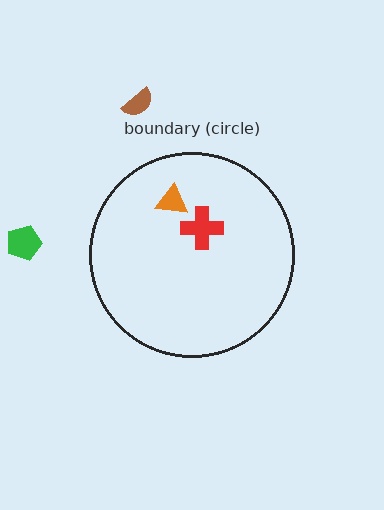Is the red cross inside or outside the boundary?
Inside.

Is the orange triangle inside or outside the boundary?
Inside.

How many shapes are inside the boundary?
2 inside, 2 outside.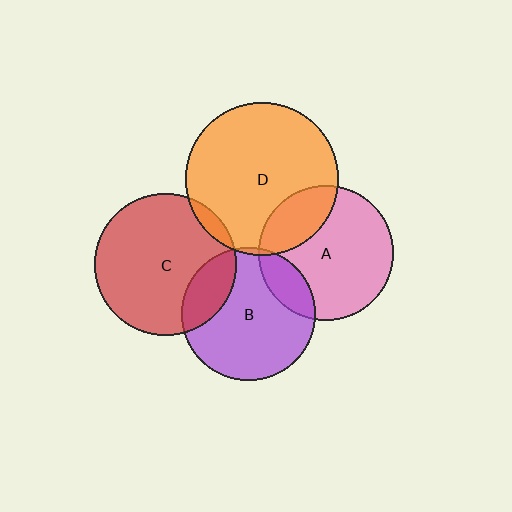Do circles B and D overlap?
Yes.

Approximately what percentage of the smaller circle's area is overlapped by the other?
Approximately 5%.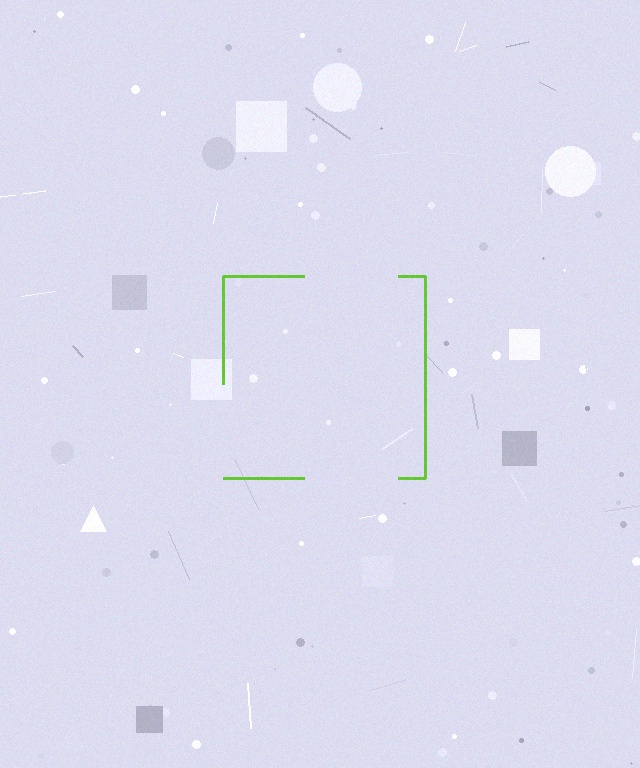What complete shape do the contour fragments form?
The contour fragments form a square.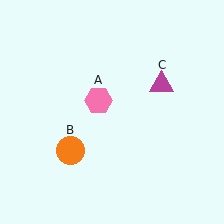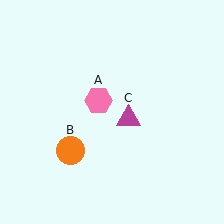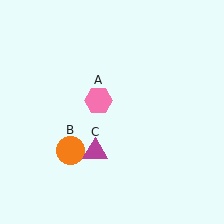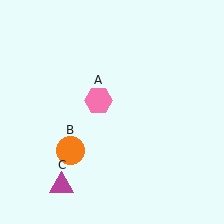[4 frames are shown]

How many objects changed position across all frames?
1 object changed position: magenta triangle (object C).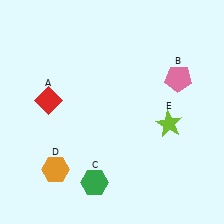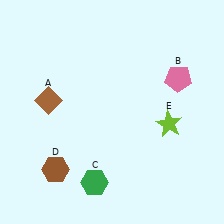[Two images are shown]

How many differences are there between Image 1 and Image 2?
There are 2 differences between the two images.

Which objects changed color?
A changed from red to brown. D changed from orange to brown.